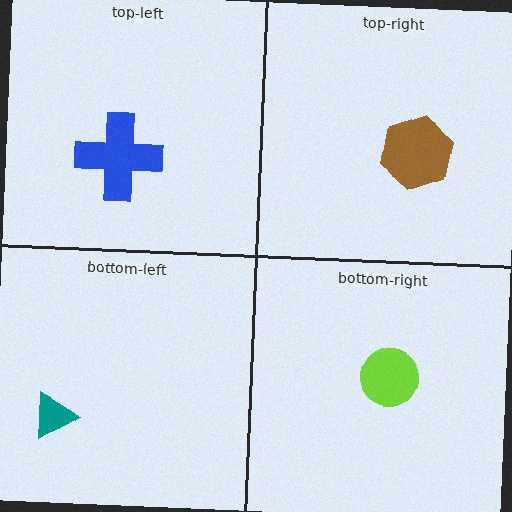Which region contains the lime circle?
The bottom-right region.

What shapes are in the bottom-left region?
The teal triangle.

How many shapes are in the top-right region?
1.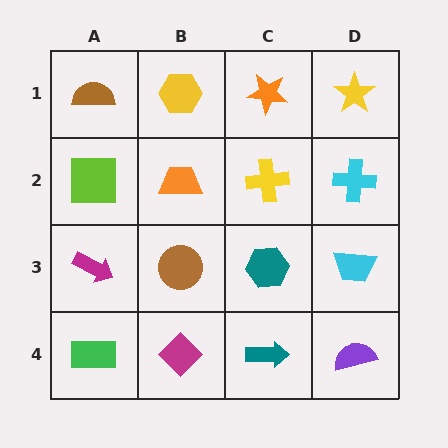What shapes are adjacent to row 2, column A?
A brown semicircle (row 1, column A), a magenta arrow (row 3, column A), an orange trapezoid (row 2, column B).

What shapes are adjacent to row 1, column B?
An orange trapezoid (row 2, column B), a brown semicircle (row 1, column A), an orange star (row 1, column C).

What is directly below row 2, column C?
A teal hexagon.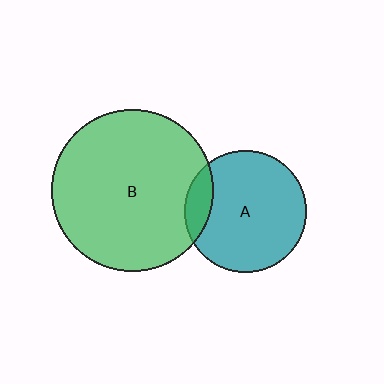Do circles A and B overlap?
Yes.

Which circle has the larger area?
Circle B (green).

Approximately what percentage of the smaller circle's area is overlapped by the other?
Approximately 15%.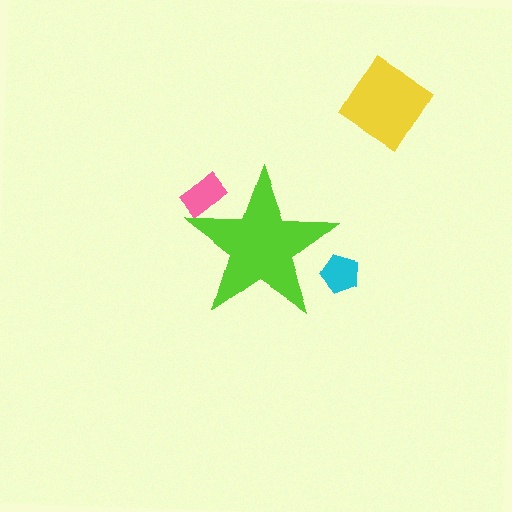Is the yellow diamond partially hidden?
No, the yellow diamond is fully visible.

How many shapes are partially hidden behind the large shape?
2 shapes are partially hidden.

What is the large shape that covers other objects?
A lime star.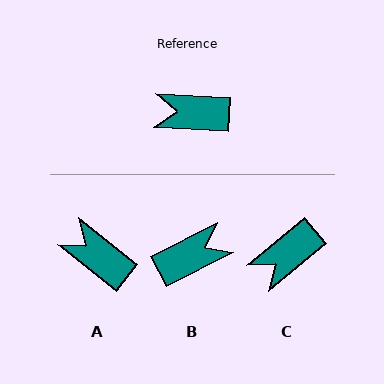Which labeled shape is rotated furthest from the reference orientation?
B, about 150 degrees away.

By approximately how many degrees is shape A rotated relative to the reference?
Approximately 36 degrees clockwise.